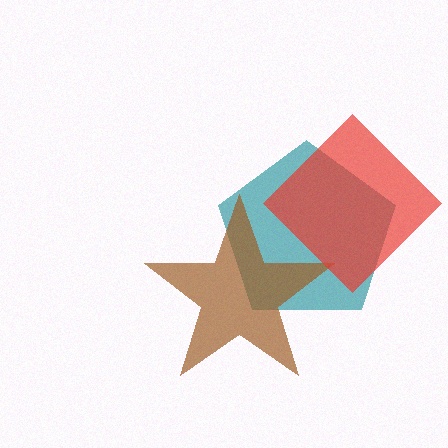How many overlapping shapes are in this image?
There are 3 overlapping shapes in the image.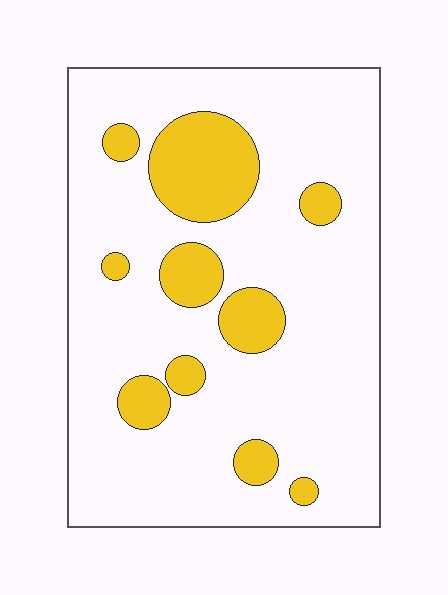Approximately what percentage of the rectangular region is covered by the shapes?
Approximately 20%.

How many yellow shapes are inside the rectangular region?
10.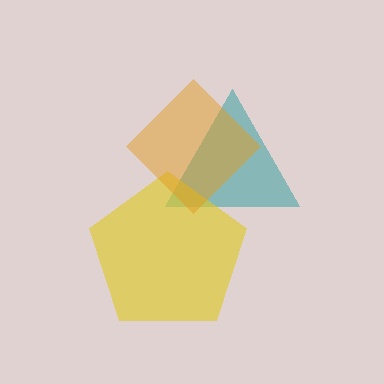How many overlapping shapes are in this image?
There are 3 overlapping shapes in the image.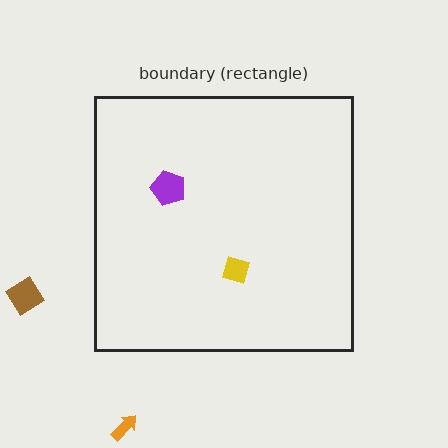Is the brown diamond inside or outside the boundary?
Outside.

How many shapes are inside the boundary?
2 inside, 2 outside.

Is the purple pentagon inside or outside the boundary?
Inside.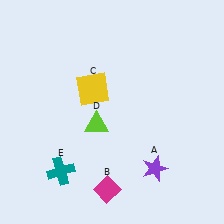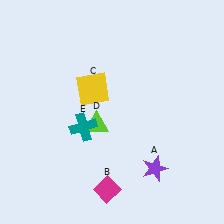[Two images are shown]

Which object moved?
The teal cross (E) moved up.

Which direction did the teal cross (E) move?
The teal cross (E) moved up.